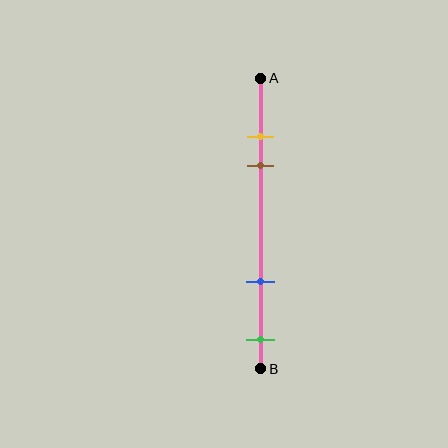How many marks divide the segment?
There are 4 marks dividing the segment.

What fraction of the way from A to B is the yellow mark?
The yellow mark is approximately 20% (0.2) of the way from A to B.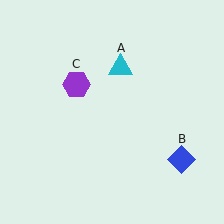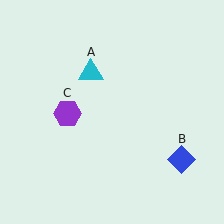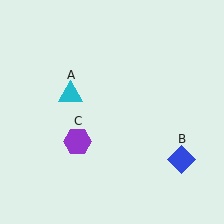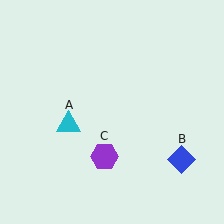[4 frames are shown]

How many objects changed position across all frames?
2 objects changed position: cyan triangle (object A), purple hexagon (object C).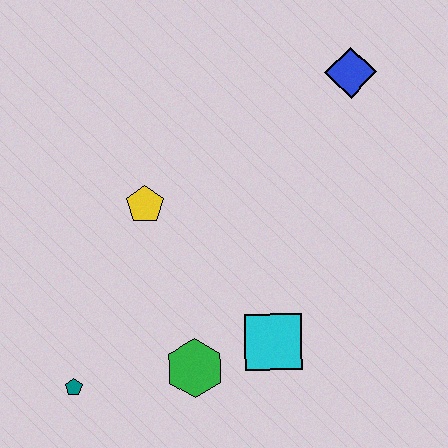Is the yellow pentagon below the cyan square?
No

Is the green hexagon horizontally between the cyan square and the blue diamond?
No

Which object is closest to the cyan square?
The green hexagon is closest to the cyan square.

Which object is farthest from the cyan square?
The blue diamond is farthest from the cyan square.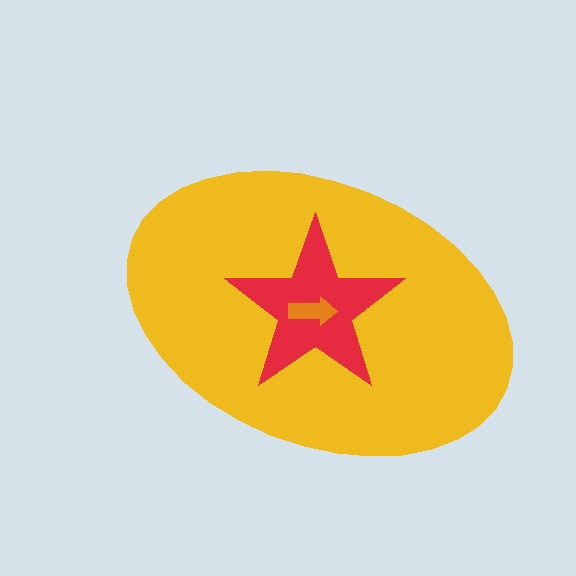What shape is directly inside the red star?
The orange arrow.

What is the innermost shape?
The orange arrow.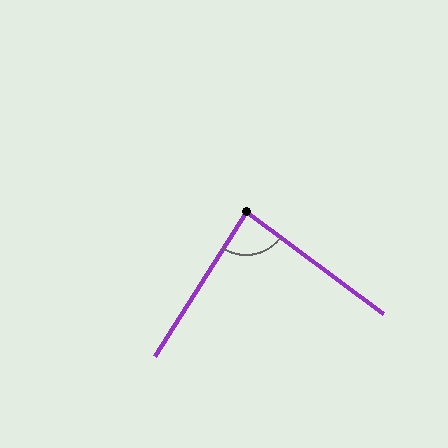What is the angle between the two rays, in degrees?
Approximately 86 degrees.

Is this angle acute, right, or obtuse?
It is approximately a right angle.